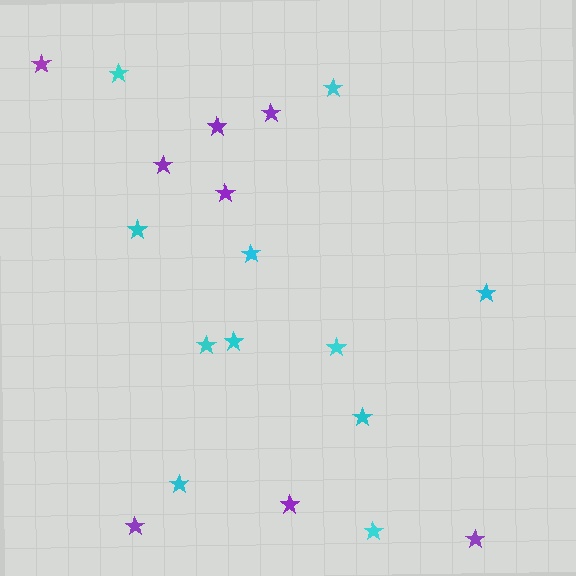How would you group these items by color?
There are 2 groups: one group of cyan stars (11) and one group of purple stars (8).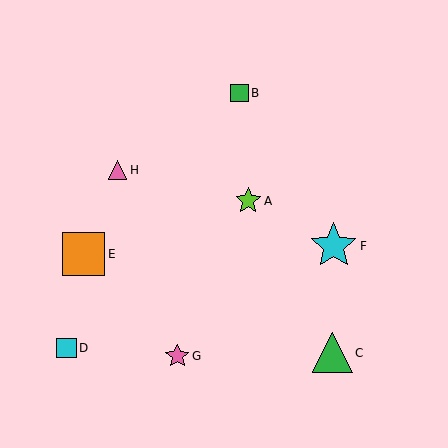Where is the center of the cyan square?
The center of the cyan square is at (67, 348).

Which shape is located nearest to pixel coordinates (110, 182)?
The pink triangle (labeled H) at (118, 170) is nearest to that location.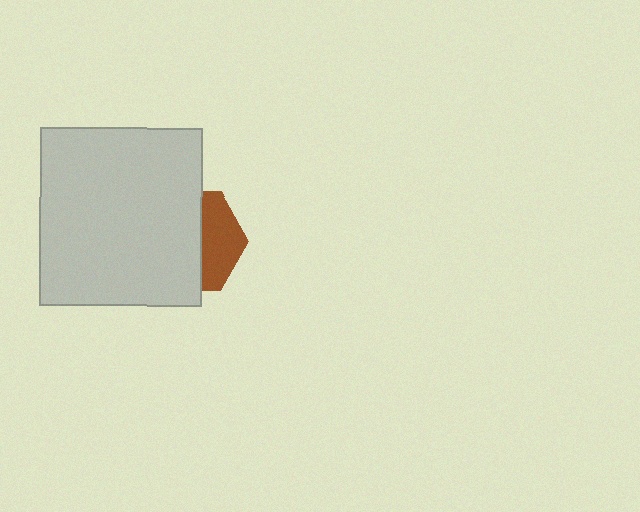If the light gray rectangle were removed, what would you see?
You would see the complete brown hexagon.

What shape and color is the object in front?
The object in front is a light gray rectangle.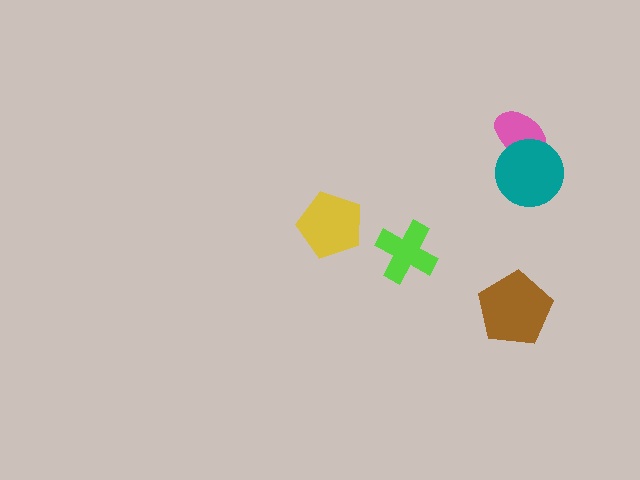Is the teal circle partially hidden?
No, no other shape covers it.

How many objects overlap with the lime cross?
0 objects overlap with the lime cross.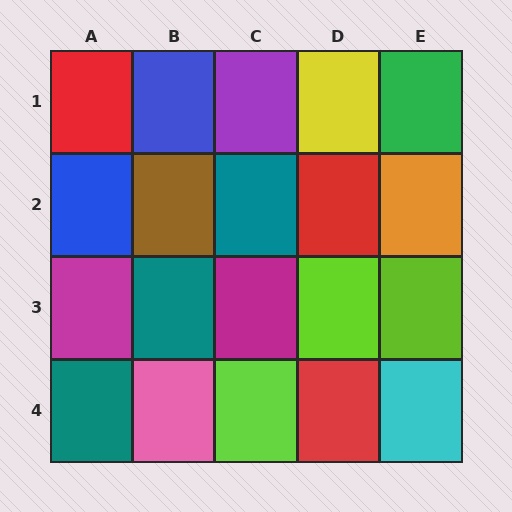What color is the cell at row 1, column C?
Purple.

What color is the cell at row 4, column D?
Red.